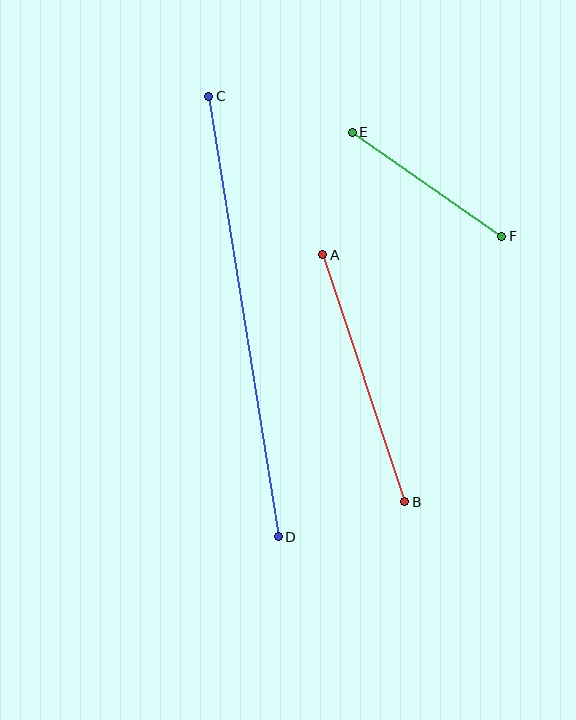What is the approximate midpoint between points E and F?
The midpoint is at approximately (427, 184) pixels.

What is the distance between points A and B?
The distance is approximately 260 pixels.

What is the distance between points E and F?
The distance is approximately 182 pixels.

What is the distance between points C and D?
The distance is approximately 446 pixels.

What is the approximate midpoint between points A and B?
The midpoint is at approximately (364, 378) pixels.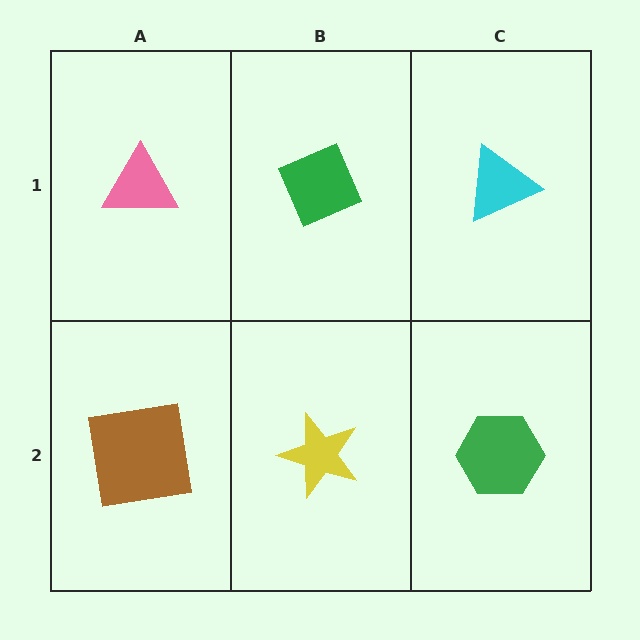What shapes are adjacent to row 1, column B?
A yellow star (row 2, column B), a pink triangle (row 1, column A), a cyan triangle (row 1, column C).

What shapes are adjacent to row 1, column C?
A green hexagon (row 2, column C), a green diamond (row 1, column B).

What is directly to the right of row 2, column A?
A yellow star.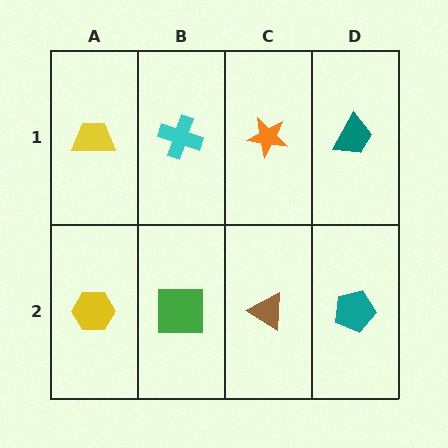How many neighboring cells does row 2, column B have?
3.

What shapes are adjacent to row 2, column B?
A cyan cross (row 1, column B), a yellow hexagon (row 2, column A), a brown triangle (row 2, column C).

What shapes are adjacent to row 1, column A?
A yellow hexagon (row 2, column A), a cyan cross (row 1, column B).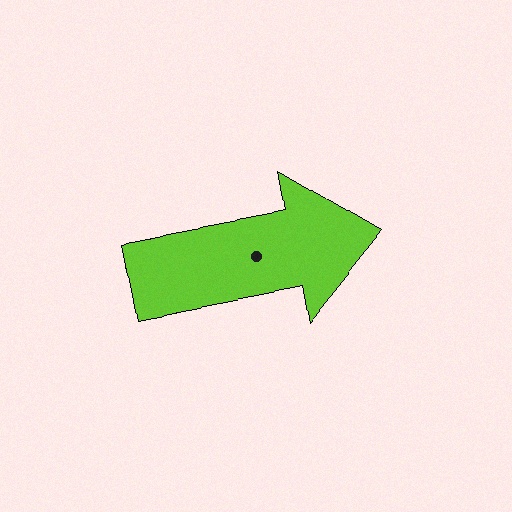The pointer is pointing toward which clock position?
Roughly 3 o'clock.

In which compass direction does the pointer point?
East.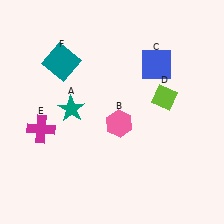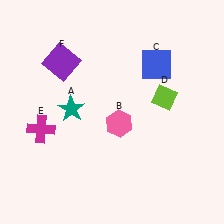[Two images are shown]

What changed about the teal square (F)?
In Image 1, F is teal. In Image 2, it changed to purple.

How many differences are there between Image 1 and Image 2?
There is 1 difference between the two images.